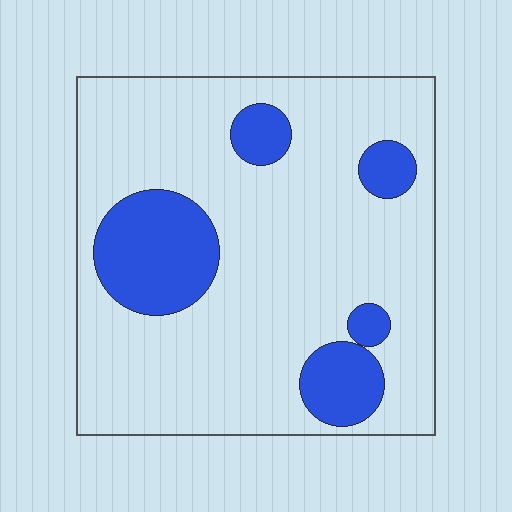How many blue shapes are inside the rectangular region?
5.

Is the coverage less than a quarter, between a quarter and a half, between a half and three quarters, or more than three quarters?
Less than a quarter.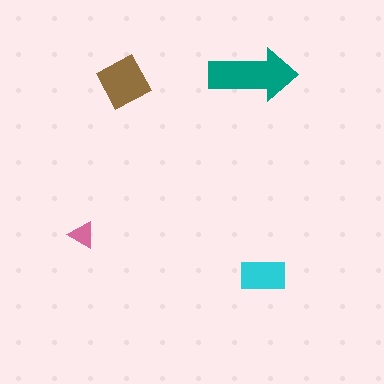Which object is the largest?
The teal arrow.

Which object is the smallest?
The pink triangle.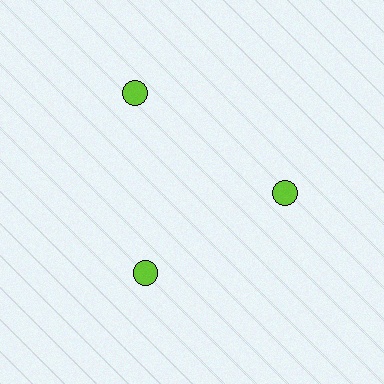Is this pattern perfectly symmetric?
No. The 3 lime circles are arranged in a ring, but one element near the 11 o'clock position is pushed outward from the center, breaking the 3-fold rotational symmetry.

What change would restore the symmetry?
The symmetry would be restored by moving it inward, back onto the ring so that all 3 circles sit at equal angles and equal distance from the center.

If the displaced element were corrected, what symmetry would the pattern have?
It would have 3-fold rotational symmetry — the pattern would map onto itself every 120 degrees.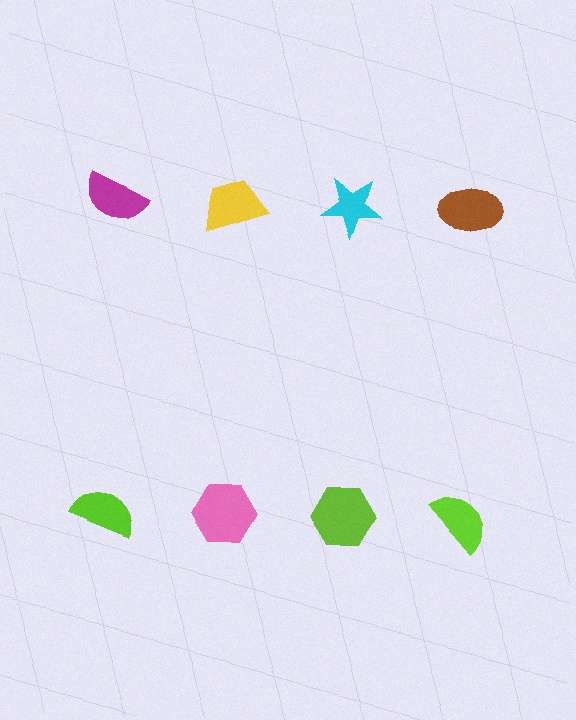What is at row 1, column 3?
A cyan star.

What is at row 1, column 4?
A brown ellipse.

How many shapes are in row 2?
4 shapes.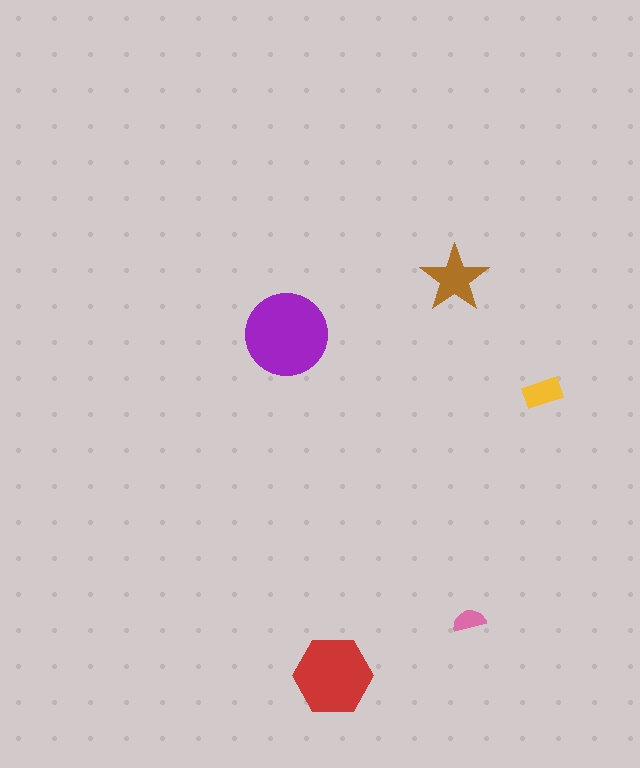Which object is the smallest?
The pink semicircle.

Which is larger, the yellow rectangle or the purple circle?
The purple circle.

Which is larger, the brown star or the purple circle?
The purple circle.